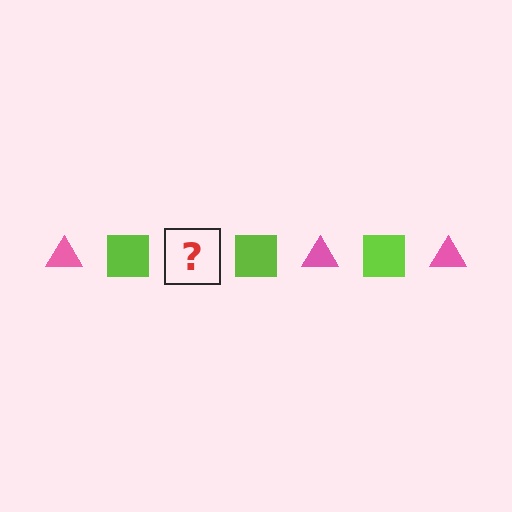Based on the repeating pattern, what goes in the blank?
The blank should be a pink triangle.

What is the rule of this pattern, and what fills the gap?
The rule is that the pattern alternates between pink triangle and lime square. The gap should be filled with a pink triangle.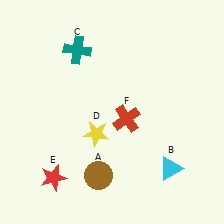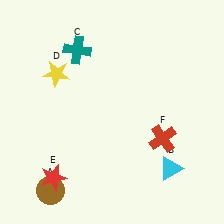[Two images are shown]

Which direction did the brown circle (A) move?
The brown circle (A) moved left.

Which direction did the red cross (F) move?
The red cross (F) moved right.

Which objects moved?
The objects that moved are: the brown circle (A), the yellow star (D), the red cross (F).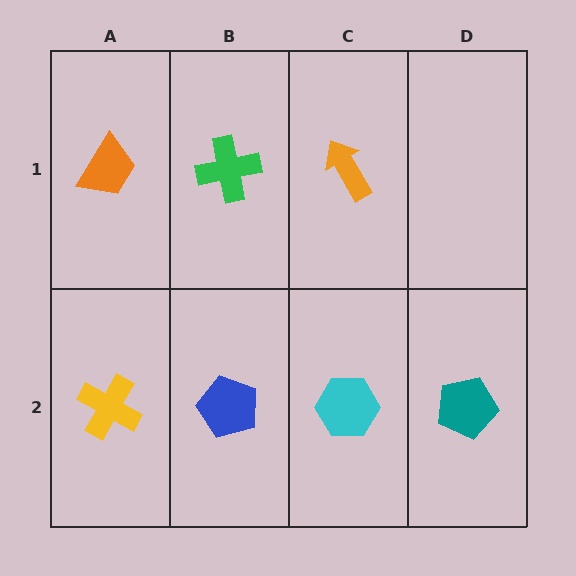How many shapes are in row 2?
4 shapes.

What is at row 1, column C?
An orange arrow.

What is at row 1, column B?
A green cross.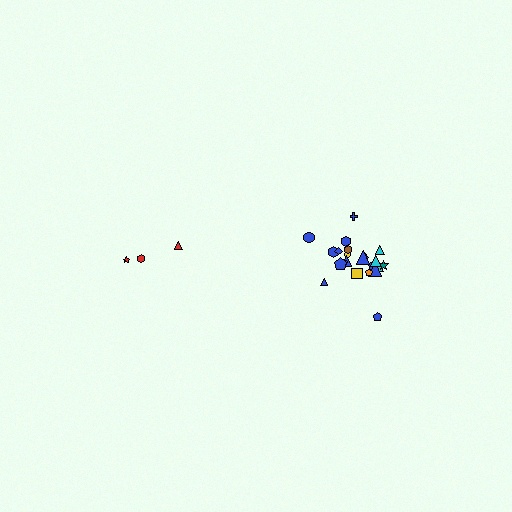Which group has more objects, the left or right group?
The right group.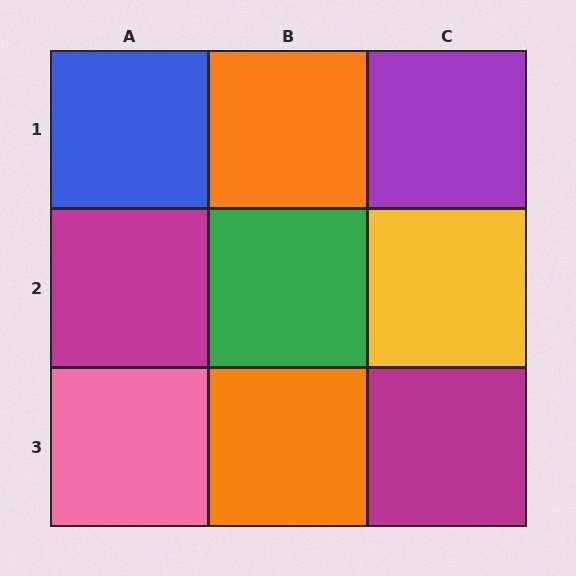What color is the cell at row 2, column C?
Yellow.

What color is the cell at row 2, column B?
Green.